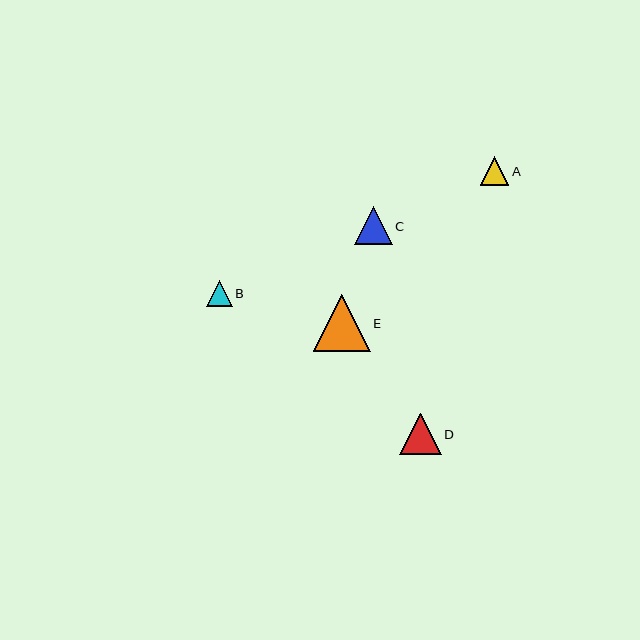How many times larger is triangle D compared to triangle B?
Triangle D is approximately 1.6 times the size of triangle B.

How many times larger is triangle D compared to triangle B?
Triangle D is approximately 1.6 times the size of triangle B.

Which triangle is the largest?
Triangle E is the largest with a size of approximately 57 pixels.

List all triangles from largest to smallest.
From largest to smallest: E, D, C, A, B.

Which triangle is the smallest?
Triangle B is the smallest with a size of approximately 26 pixels.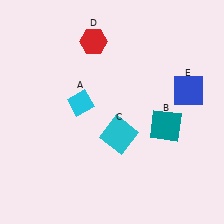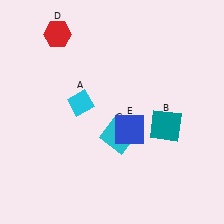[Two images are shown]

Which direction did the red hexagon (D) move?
The red hexagon (D) moved left.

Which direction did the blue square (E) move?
The blue square (E) moved left.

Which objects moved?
The objects that moved are: the red hexagon (D), the blue square (E).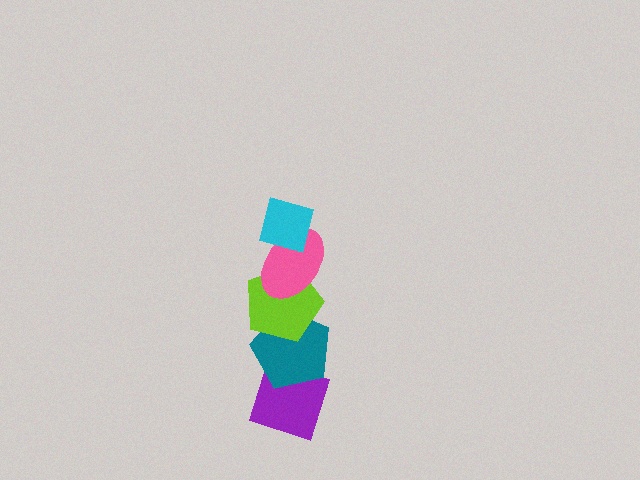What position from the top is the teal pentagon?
The teal pentagon is 4th from the top.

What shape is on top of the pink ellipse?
The cyan square is on top of the pink ellipse.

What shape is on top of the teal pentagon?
The lime pentagon is on top of the teal pentagon.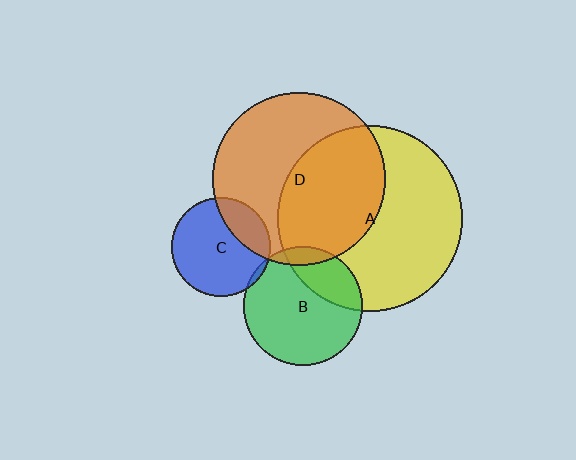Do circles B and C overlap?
Yes.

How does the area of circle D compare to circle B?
Approximately 2.1 times.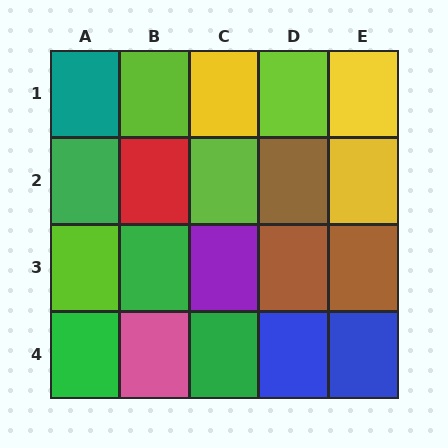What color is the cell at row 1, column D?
Lime.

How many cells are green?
4 cells are green.